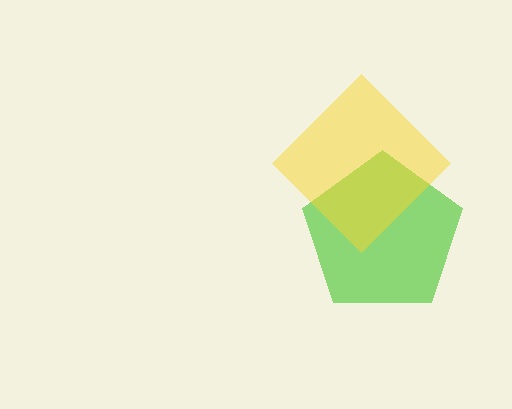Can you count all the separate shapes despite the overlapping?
Yes, there are 2 separate shapes.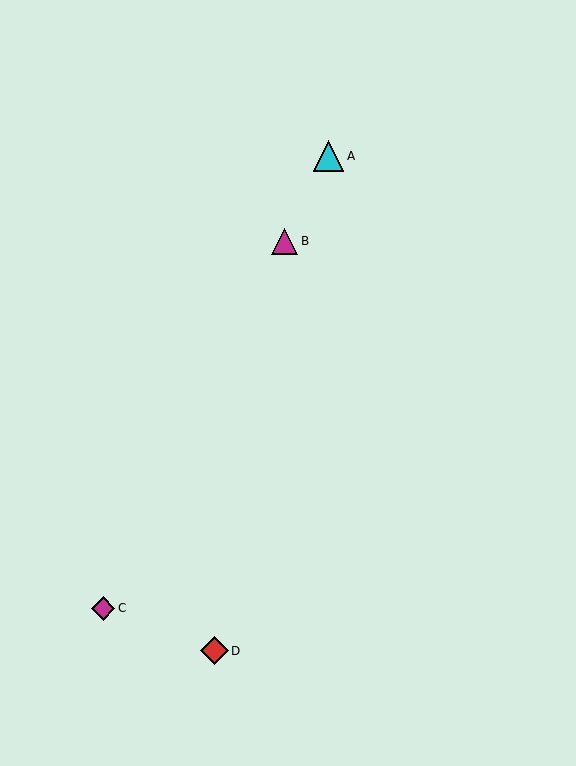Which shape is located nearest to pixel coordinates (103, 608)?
The magenta diamond (labeled C) at (103, 608) is nearest to that location.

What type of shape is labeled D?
Shape D is a red diamond.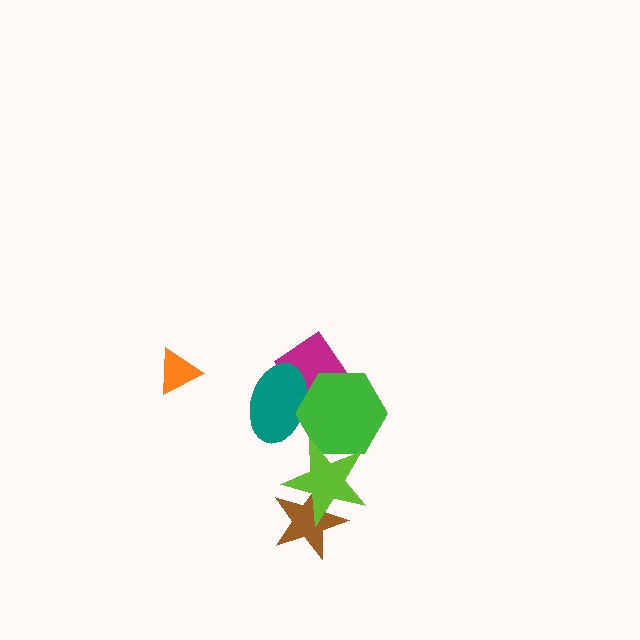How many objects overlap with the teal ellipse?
2 objects overlap with the teal ellipse.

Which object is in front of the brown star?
The lime star is in front of the brown star.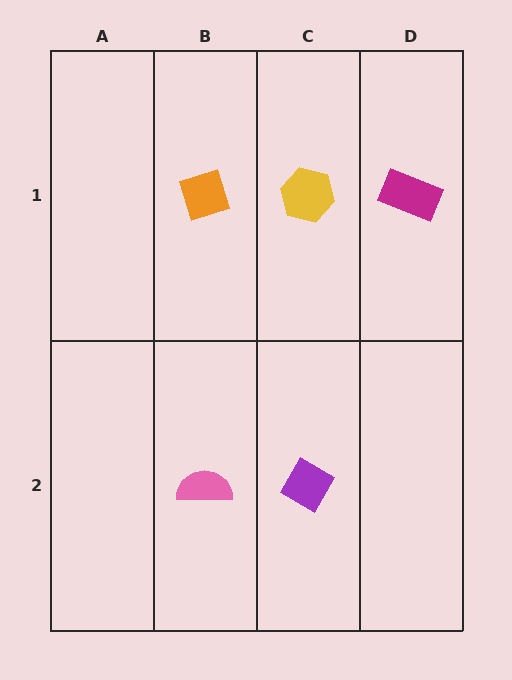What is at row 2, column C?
A purple diamond.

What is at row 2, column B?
A pink semicircle.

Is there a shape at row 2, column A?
No, that cell is empty.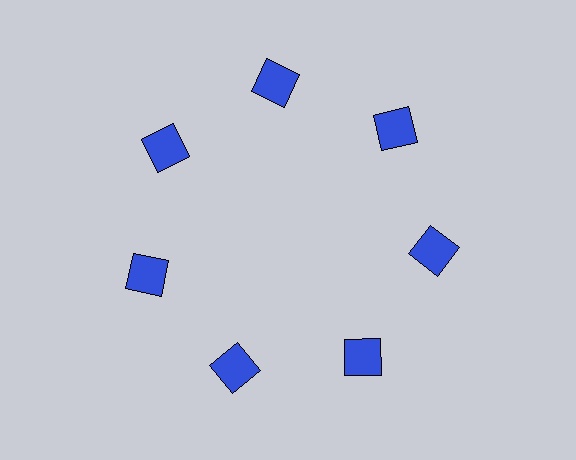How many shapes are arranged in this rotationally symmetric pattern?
There are 7 shapes, arranged in 7 groups of 1.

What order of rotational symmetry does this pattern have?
This pattern has 7-fold rotational symmetry.